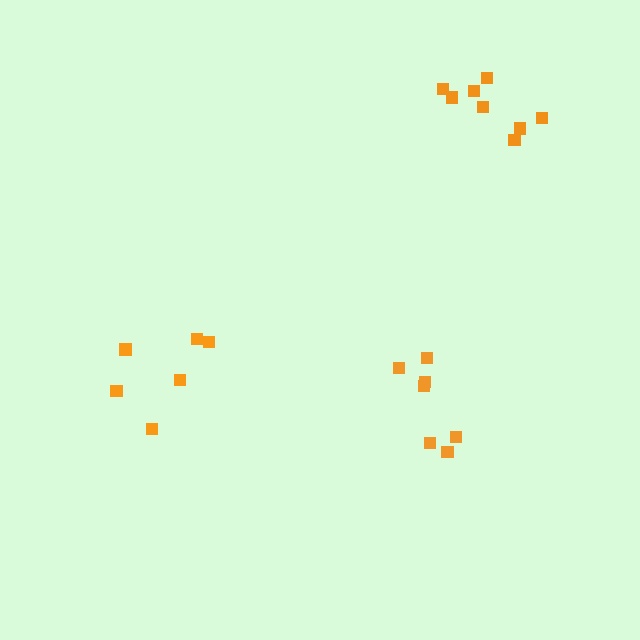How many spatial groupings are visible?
There are 3 spatial groupings.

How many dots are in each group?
Group 1: 6 dots, Group 2: 7 dots, Group 3: 8 dots (21 total).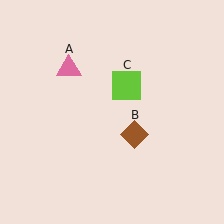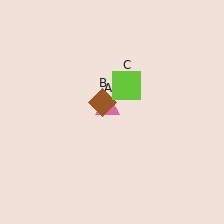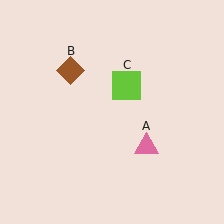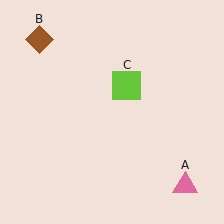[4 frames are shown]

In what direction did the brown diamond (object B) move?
The brown diamond (object B) moved up and to the left.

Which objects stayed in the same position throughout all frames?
Lime square (object C) remained stationary.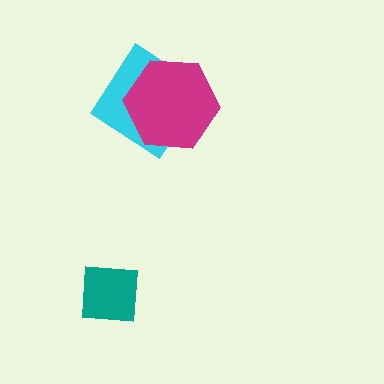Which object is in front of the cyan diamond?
The magenta hexagon is in front of the cyan diamond.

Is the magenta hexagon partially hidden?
No, no other shape covers it.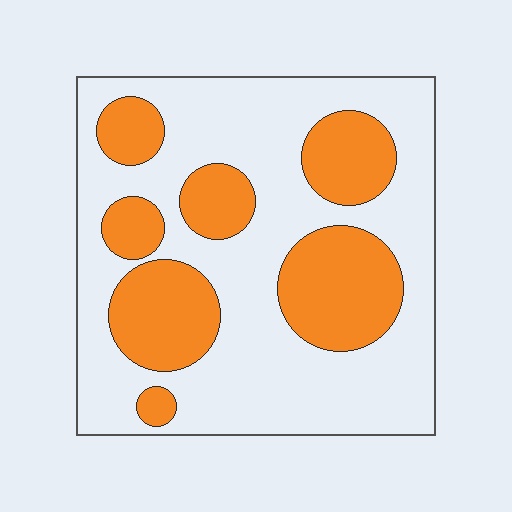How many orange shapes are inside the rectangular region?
7.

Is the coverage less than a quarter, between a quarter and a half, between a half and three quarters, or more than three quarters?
Between a quarter and a half.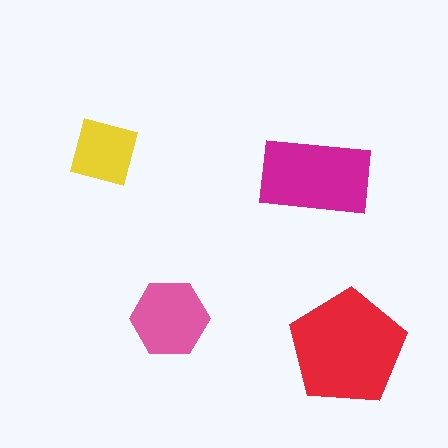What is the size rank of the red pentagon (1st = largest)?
1st.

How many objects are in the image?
There are 4 objects in the image.